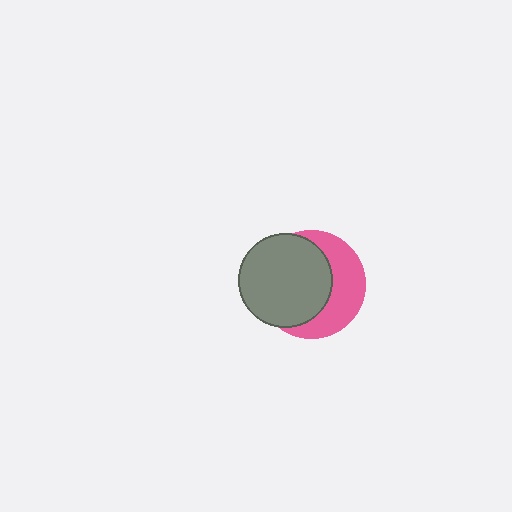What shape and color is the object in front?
The object in front is a gray circle.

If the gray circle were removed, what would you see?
You would see the complete pink circle.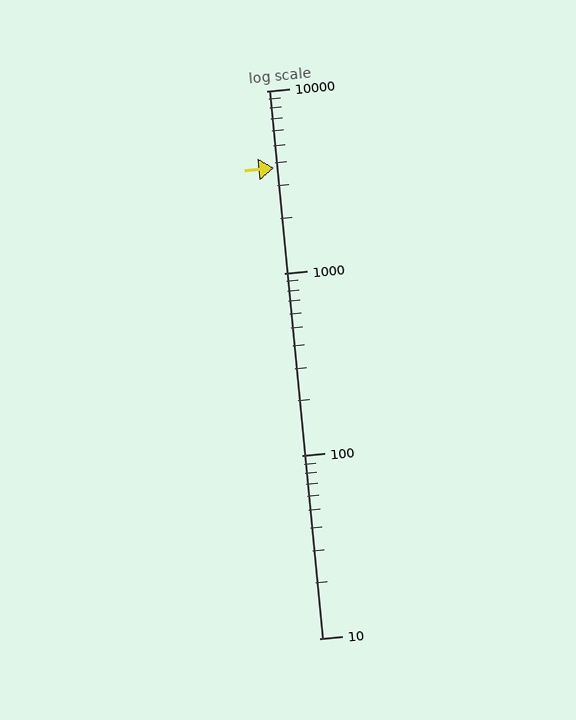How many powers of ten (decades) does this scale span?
The scale spans 3 decades, from 10 to 10000.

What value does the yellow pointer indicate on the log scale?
The pointer indicates approximately 3800.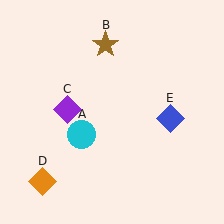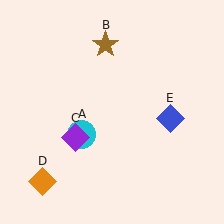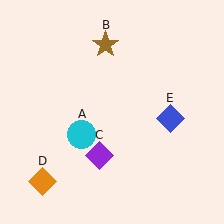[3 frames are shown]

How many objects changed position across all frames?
1 object changed position: purple diamond (object C).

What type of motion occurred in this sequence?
The purple diamond (object C) rotated counterclockwise around the center of the scene.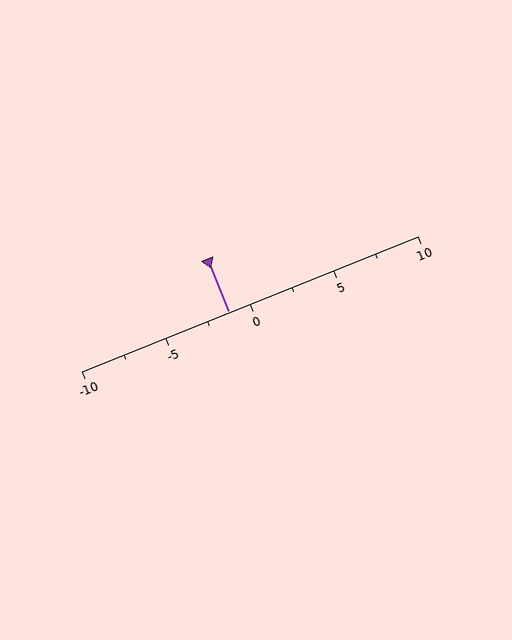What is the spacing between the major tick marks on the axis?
The major ticks are spaced 5 apart.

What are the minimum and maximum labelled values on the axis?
The axis runs from -10 to 10.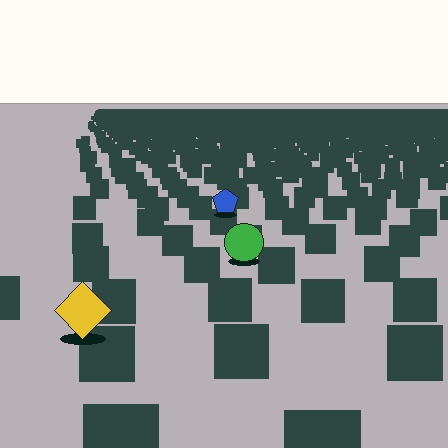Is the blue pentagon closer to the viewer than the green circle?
No. The green circle is closer — you can tell from the texture gradient: the ground texture is coarser near it.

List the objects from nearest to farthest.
From nearest to farthest: the yellow diamond, the green circle, the blue pentagon.